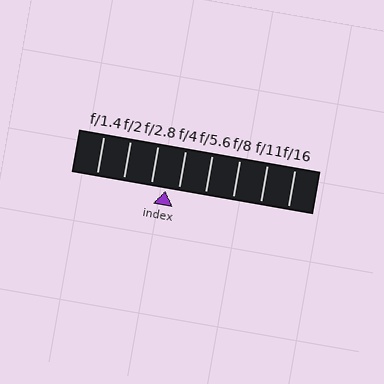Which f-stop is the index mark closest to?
The index mark is closest to f/4.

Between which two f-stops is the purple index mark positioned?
The index mark is between f/2.8 and f/4.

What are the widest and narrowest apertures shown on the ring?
The widest aperture shown is f/1.4 and the narrowest is f/16.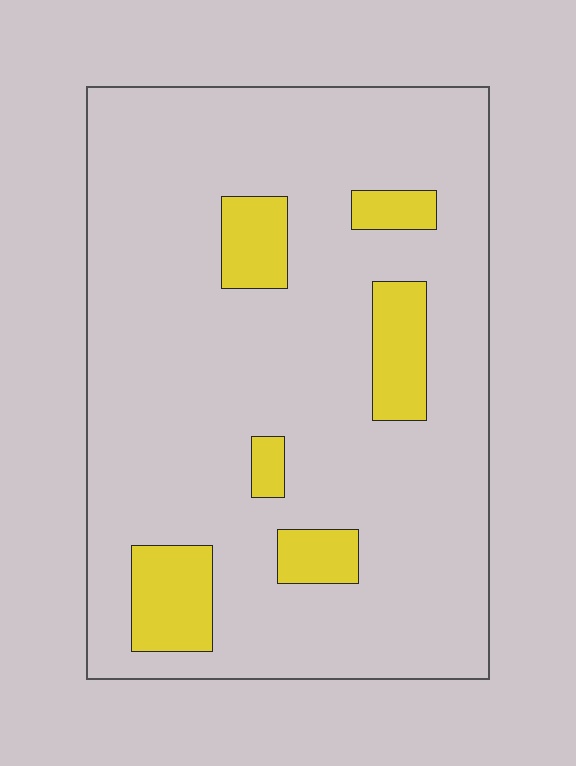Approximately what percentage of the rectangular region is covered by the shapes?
Approximately 15%.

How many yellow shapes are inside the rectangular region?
6.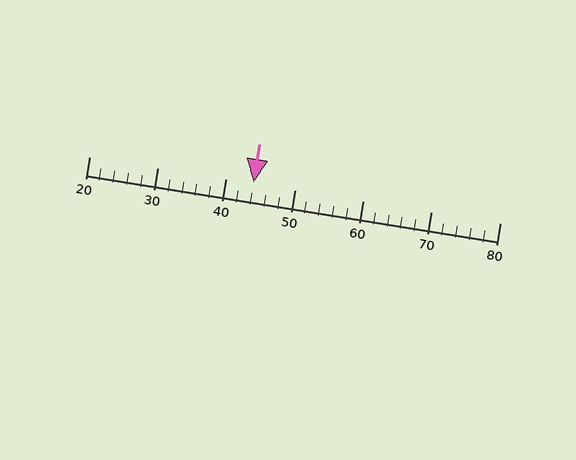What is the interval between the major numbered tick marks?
The major tick marks are spaced 10 units apart.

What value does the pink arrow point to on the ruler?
The pink arrow points to approximately 44.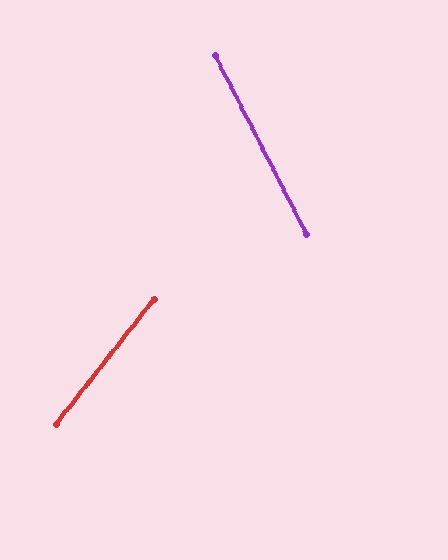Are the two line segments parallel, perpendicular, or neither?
Neither parallel nor perpendicular — they differ by about 65°.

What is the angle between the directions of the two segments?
Approximately 65 degrees.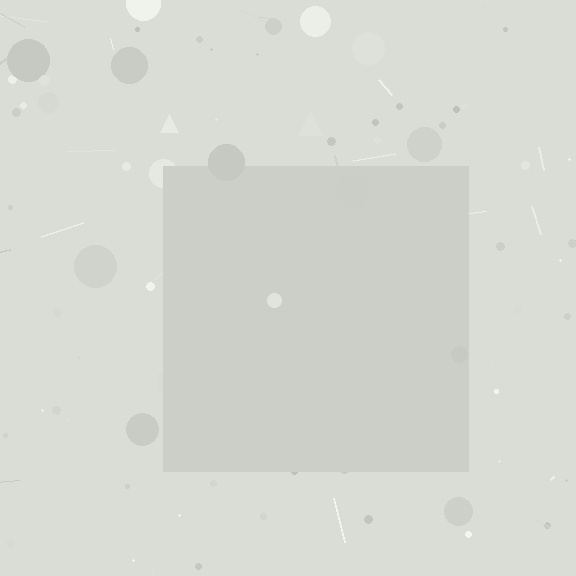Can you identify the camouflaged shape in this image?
The camouflaged shape is a square.